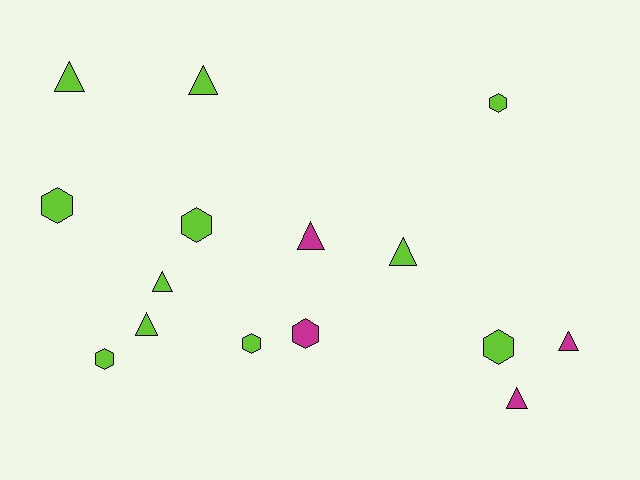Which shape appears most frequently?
Triangle, with 8 objects.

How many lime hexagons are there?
There are 6 lime hexagons.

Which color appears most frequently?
Lime, with 11 objects.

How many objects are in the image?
There are 15 objects.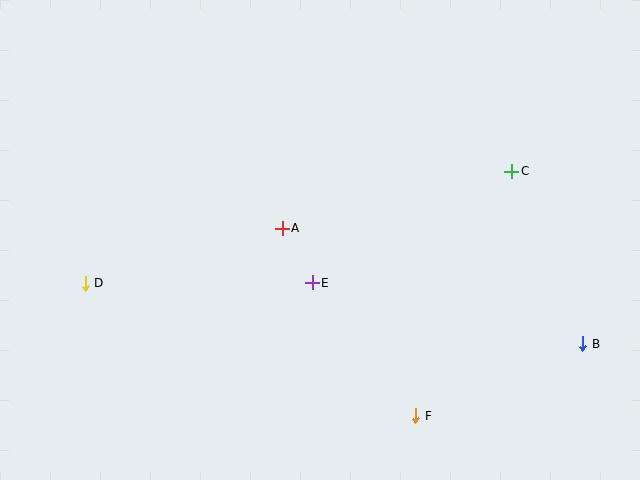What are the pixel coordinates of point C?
Point C is at (512, 171).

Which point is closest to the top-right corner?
Point C is closest to the top-right corner.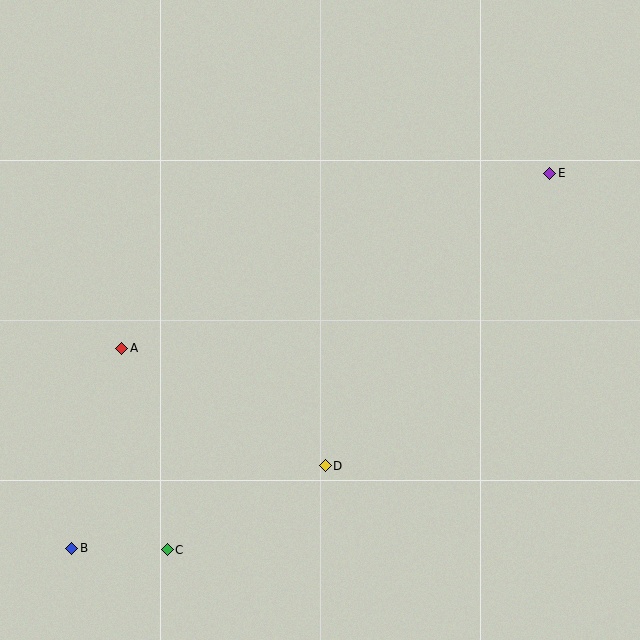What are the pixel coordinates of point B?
Point B is at (72, 548).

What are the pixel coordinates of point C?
Point C is at (167, 550).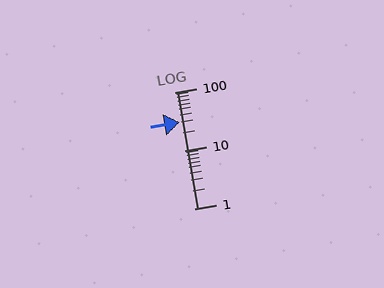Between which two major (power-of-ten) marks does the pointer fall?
The pointer is between 10 and 100.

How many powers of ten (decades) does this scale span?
The scale spans 2 decades, from 1 to 100.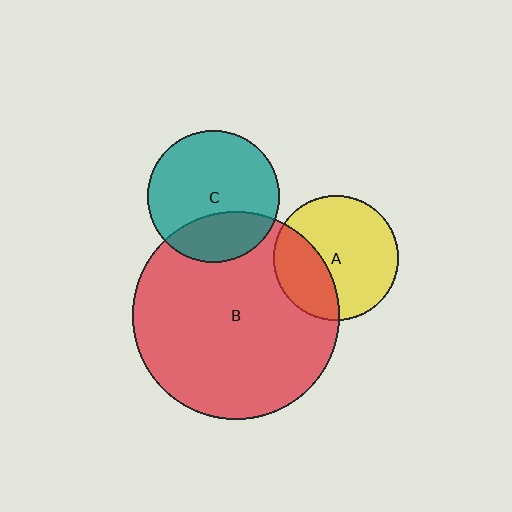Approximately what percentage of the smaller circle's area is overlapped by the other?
Approximately 30%.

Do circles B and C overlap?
Yes.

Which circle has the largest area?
Circle B (red).